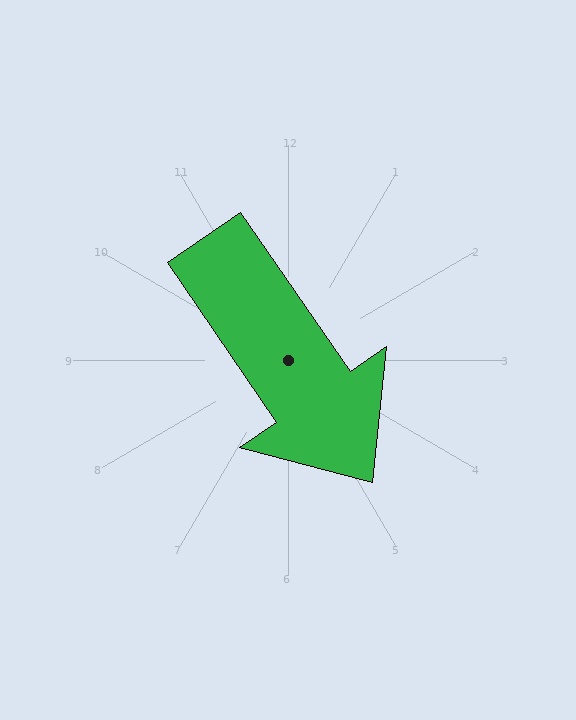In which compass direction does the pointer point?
Southeast.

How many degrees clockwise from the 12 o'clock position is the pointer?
Approximately 146 degrees.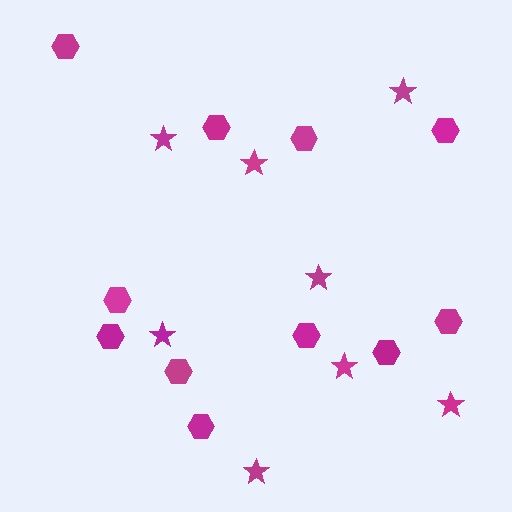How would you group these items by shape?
There are 2 groups: one group of stars (8) and one group of hexagons (11).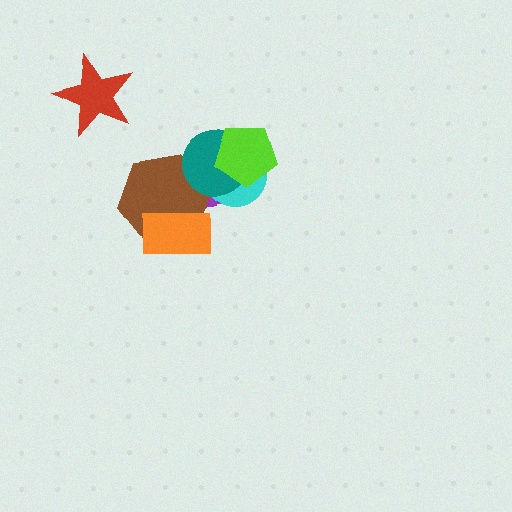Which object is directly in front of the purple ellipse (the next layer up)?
The brown hexagon is directly in front of the purple ellipse.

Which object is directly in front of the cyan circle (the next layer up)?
The teal circle is directly in front of the cyan circle.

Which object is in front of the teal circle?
The lime pentagon is in front of the teal circle.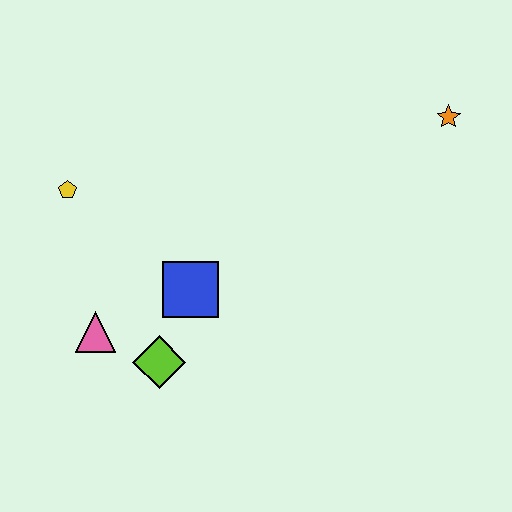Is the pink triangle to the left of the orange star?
Yes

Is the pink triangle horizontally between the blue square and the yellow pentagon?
Yes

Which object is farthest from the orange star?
The pink triangle is farthest from the orange star.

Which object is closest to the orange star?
The blue square is closest to the orange star.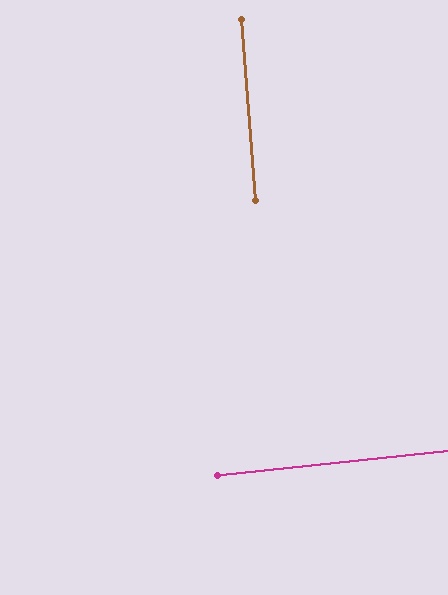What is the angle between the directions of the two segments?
Approximately 88 degrees.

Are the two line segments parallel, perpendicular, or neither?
Perpendicular — they meet at approximately 88°.